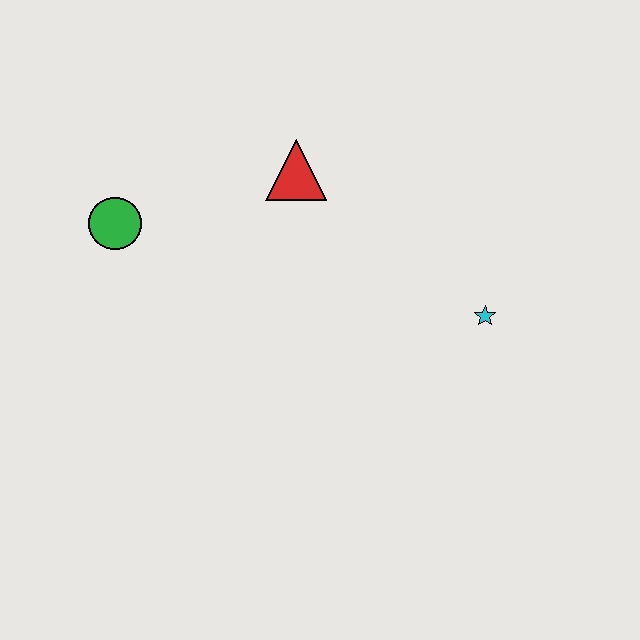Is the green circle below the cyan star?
No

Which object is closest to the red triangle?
The green circle is closest to the red triangle.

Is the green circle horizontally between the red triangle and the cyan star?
No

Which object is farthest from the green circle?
The cyan star is farthest from the green circle.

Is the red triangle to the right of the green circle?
Yes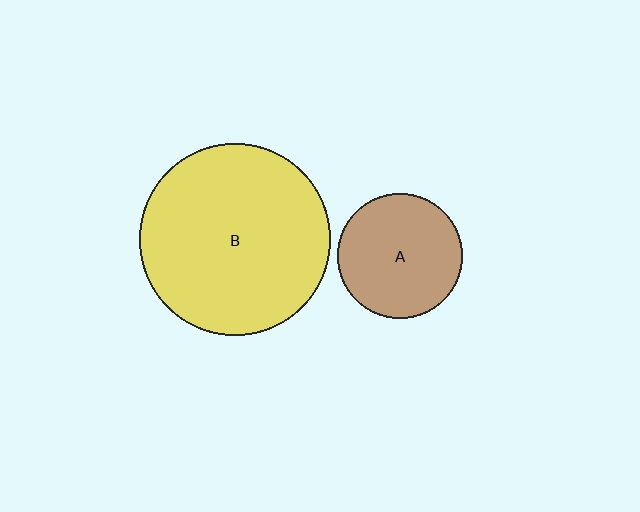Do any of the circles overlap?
No, none of the circles overlap.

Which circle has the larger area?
Circle B (yellow).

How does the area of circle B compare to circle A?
Approximately 2.4 times.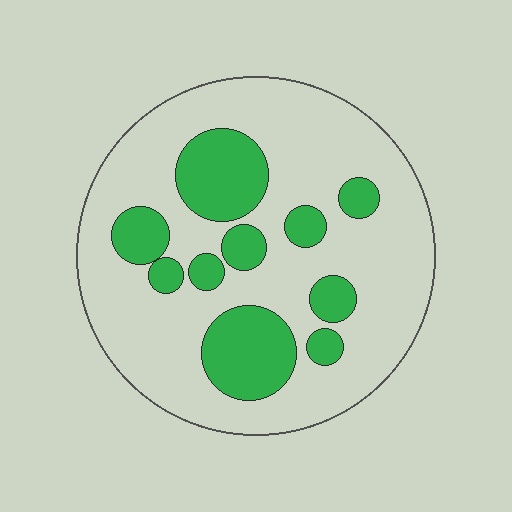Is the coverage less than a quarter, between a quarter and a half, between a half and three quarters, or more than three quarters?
Between a quarter and a half.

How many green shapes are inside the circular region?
10.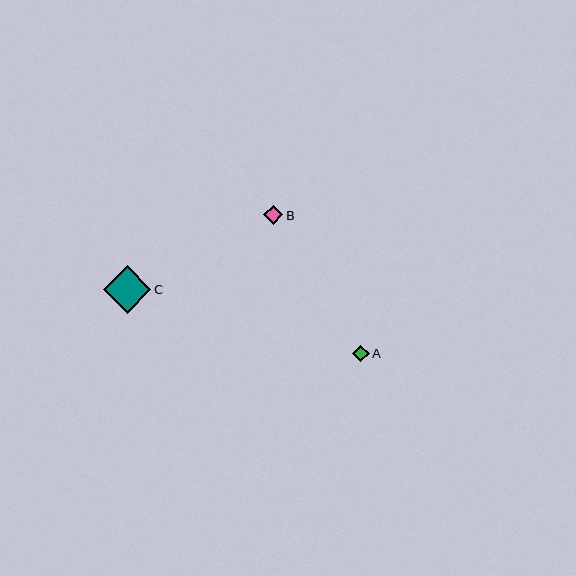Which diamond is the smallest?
Diamond A is the smallest with a size of approximately 17 pixels.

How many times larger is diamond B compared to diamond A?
Diamond B is approximately 1.2 times the size of diamond A.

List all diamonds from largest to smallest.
From largest to smallest: C, B, A.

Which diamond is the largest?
Diamond C is the largest with a size of approximately 47 pixels.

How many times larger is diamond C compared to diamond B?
Diamond C is approximately 2.5 times the size of diamond B.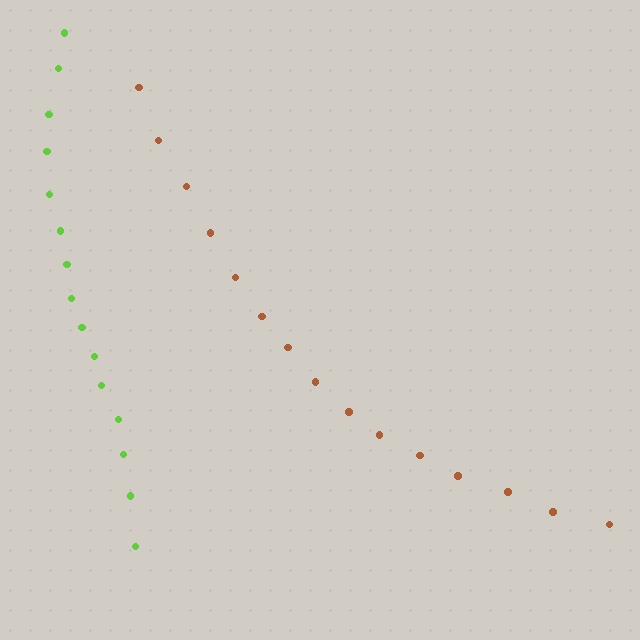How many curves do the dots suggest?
There are 2 distinct paths.